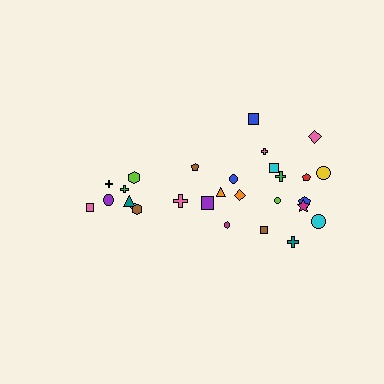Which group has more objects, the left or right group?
The right group.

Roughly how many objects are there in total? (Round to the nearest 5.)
Roughly 30 objects in total.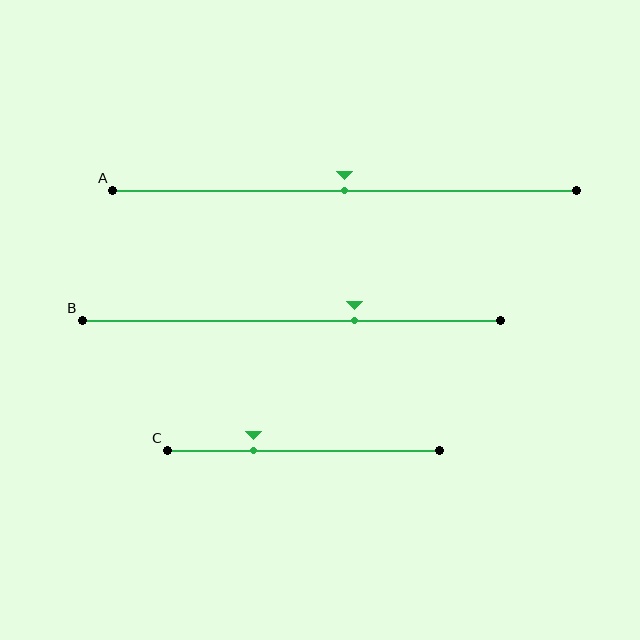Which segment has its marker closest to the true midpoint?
Segment A has its marker closest to the true midpoint.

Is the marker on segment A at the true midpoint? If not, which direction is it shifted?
Yes, the marker on segment A is at the true midpoint.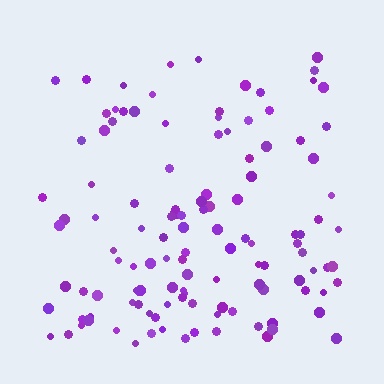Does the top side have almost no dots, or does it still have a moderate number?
Still a moderate number, just noticeably fewer than the bottom.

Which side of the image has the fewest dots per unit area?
The top.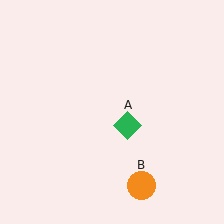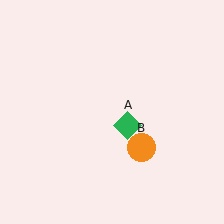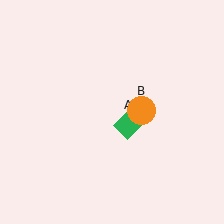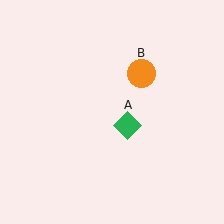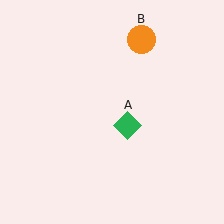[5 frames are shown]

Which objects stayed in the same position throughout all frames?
Green diamond (object A) remained stationary.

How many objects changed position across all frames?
1 object changed position: orange circle (object B).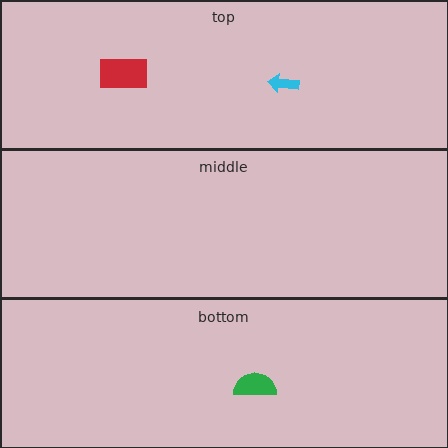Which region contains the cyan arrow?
The top region.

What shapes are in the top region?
The cyan arrow, the red rectangle.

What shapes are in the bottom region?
The green semicircle.